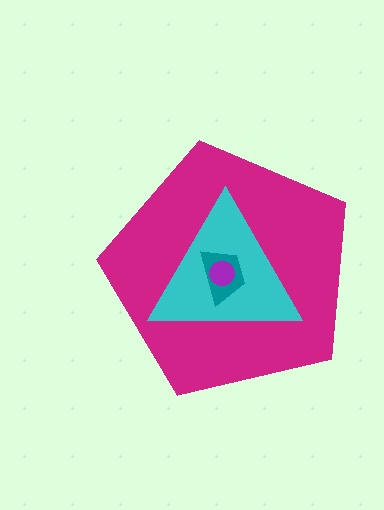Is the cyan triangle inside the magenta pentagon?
Yes.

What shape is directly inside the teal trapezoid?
The purple circle.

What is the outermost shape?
The magenta pentagon.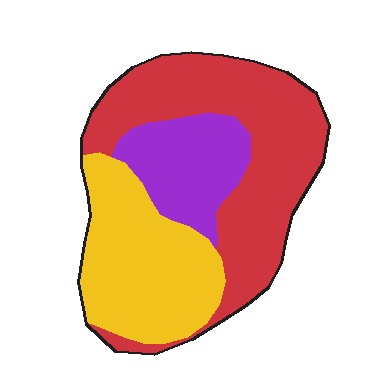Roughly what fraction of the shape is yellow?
Yellow covers around 35% of the shape.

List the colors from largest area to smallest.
From largest to smallest: red, yellow, purple.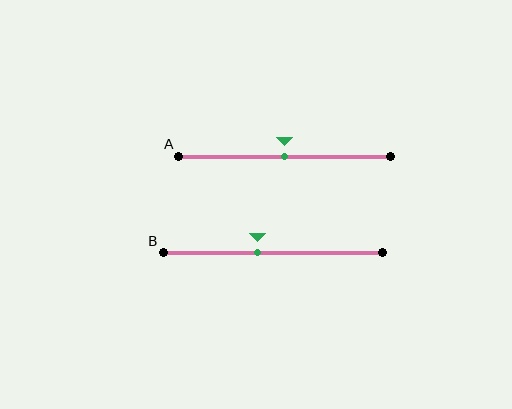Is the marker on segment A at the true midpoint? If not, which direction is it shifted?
Yes, the marker on segment A is at the true midpoint.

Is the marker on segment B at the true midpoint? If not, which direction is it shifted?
No, the marker on segment B is shifted to the left by about 7% of the segment length.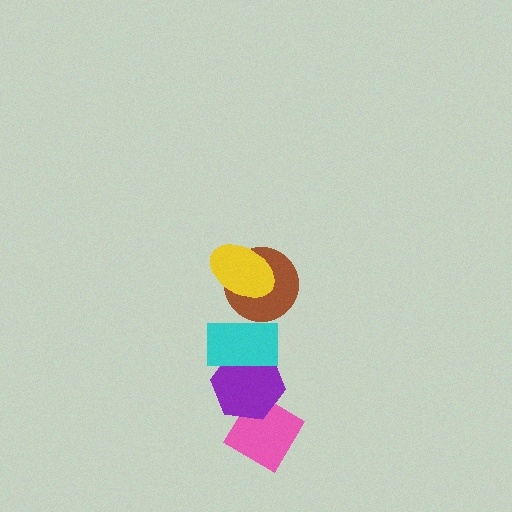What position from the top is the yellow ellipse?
The yellow ellipse is 1st from the top.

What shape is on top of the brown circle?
The yellow ellipse is on top of the brown circle.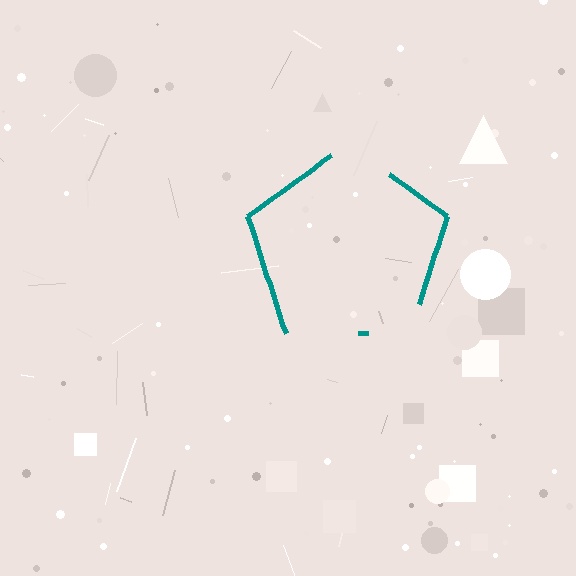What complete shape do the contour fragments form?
The contour fragments form a pentagon.